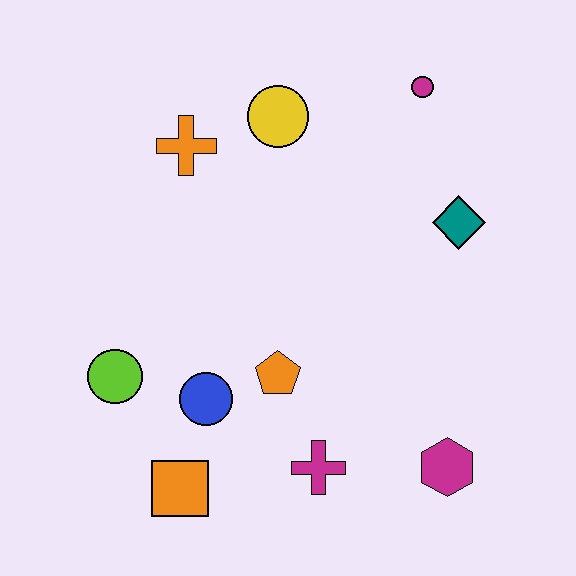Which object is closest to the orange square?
The blue circle is closest to the orange square.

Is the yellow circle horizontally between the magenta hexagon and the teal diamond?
No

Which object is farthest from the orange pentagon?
The magenta circle is farthest from the orange pentagon.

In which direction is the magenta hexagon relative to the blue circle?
The magenta hexagon is to the right of the blue circle.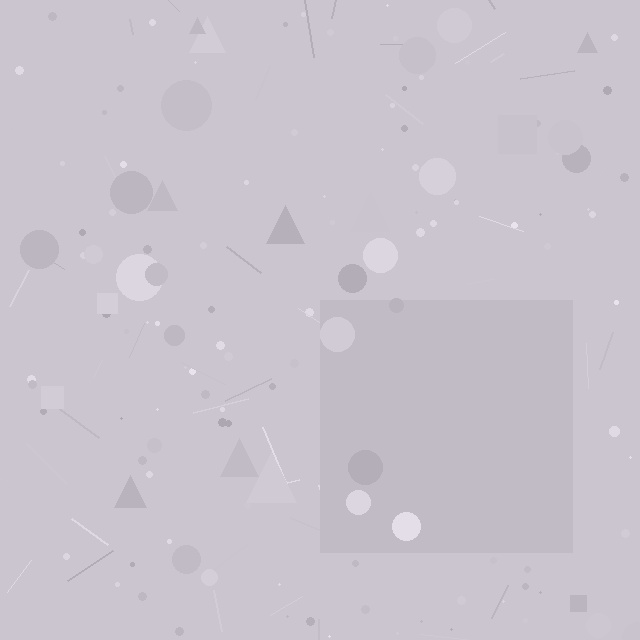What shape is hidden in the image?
A square is hidden in the image.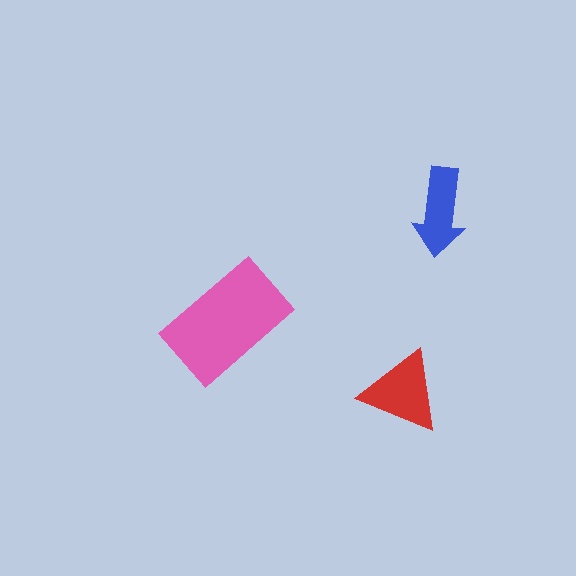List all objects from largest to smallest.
The pink rectangle, the red triangle, the blue arrow.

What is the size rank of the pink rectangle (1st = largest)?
1st.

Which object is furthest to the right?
The blue arrow is rightmost.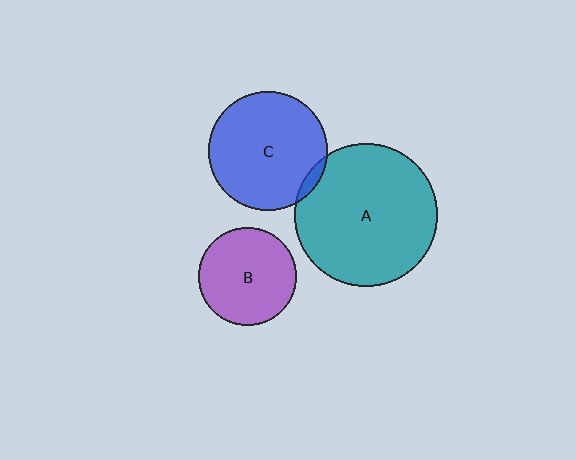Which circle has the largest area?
Circle A (teal).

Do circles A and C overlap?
Yes.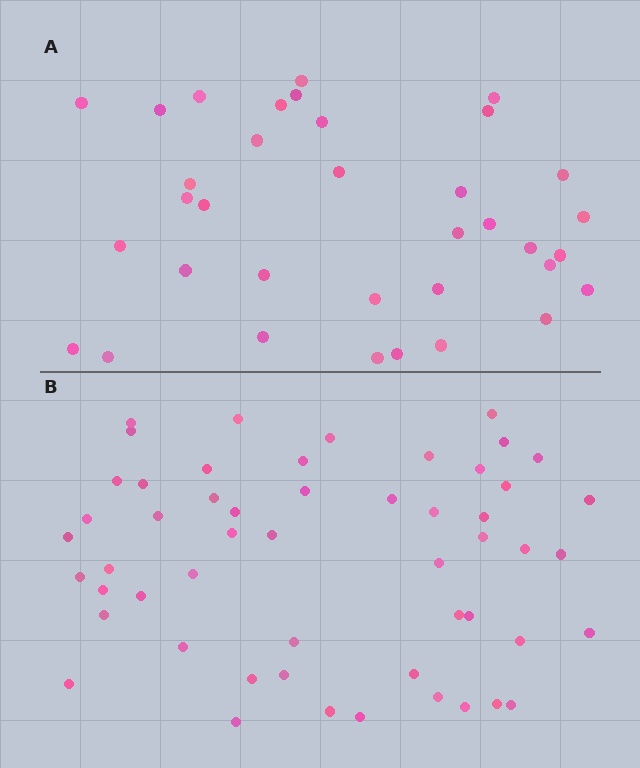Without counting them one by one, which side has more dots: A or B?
Region B (the bottom region) has more dots.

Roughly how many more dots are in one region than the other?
Region B has approximately 20 more dots than region A.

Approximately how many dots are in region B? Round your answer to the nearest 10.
About 50 dots. (The exact count is 53, which rounds to 50.)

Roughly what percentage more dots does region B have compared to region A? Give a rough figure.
About 50% more.